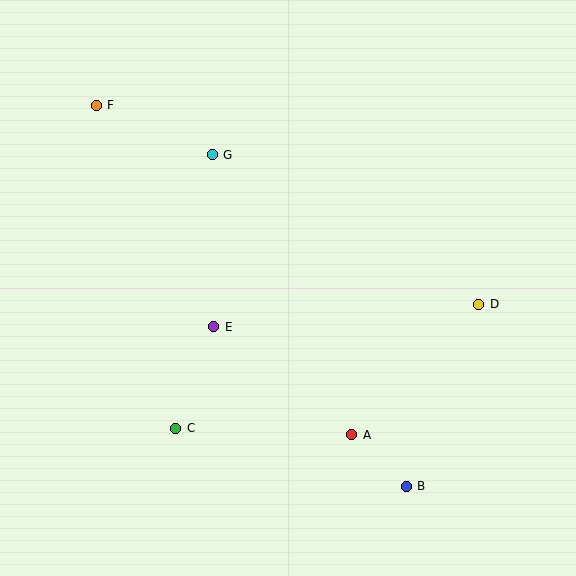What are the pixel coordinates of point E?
Point E is at (214, 327).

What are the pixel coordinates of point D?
Point D is at (479, 304).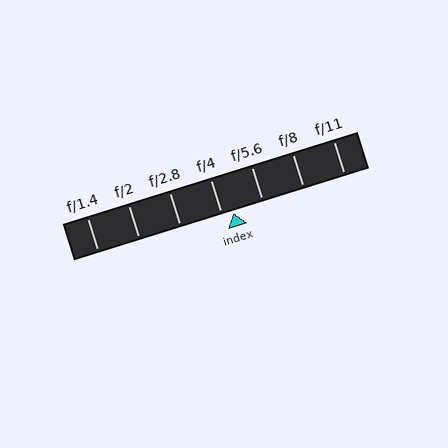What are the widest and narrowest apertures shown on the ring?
The widest aperture shown is f/1.4 and the narrowest is f/11.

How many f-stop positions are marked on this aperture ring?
There are 7 f-stop positions marked.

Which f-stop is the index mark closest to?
The index mark is closest to f/4.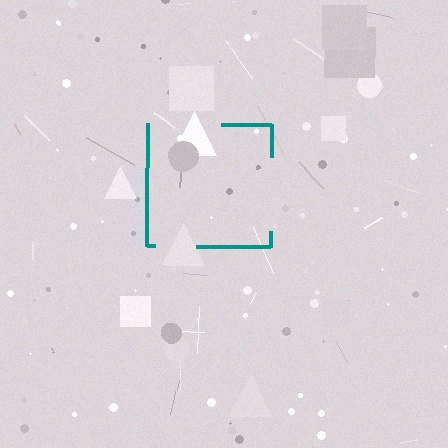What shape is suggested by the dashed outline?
The dashed outline suggests a square.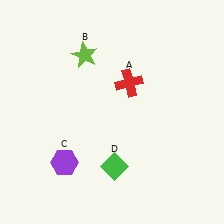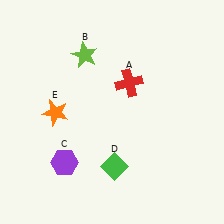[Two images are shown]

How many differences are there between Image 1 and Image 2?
There is 1 difference between the two images.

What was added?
An orange star (E) was added in Image 2.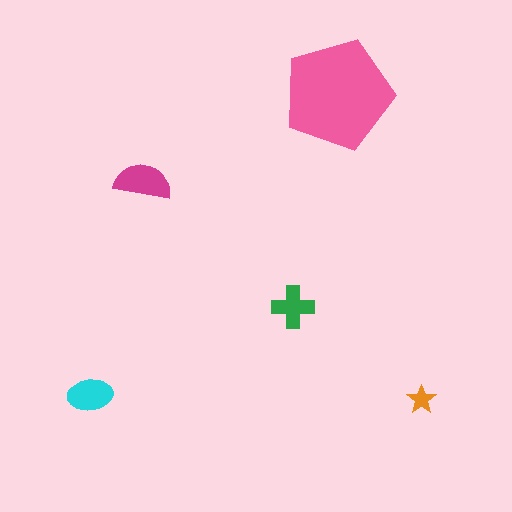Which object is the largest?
The pink pentagon.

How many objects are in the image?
There are 5 objects in the image.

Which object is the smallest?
The orange star.